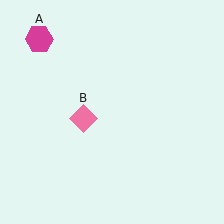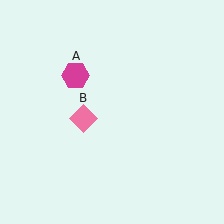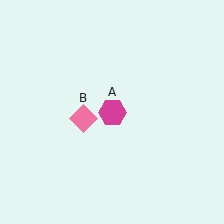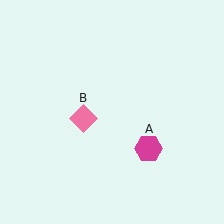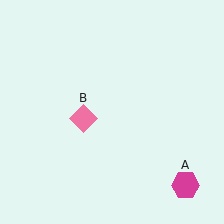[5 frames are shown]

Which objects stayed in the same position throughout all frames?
Pink diamond (object B) remained stationary.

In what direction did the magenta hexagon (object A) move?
The magenta hexagon (object A) moved down and to the right.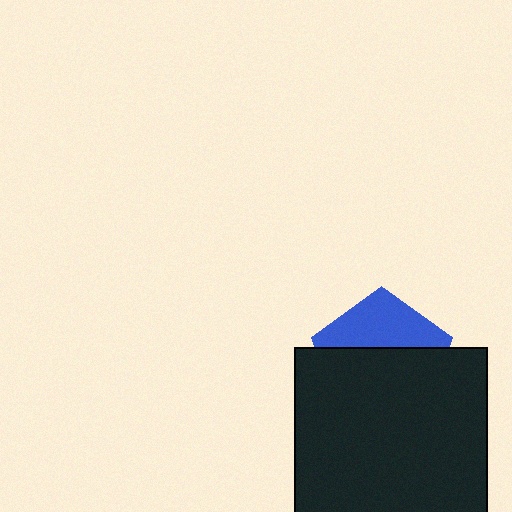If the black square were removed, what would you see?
You would see the complete blue pentagon.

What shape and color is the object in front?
The object in front is a black square.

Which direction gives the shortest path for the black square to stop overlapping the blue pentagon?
Moving down gives the shortest separation.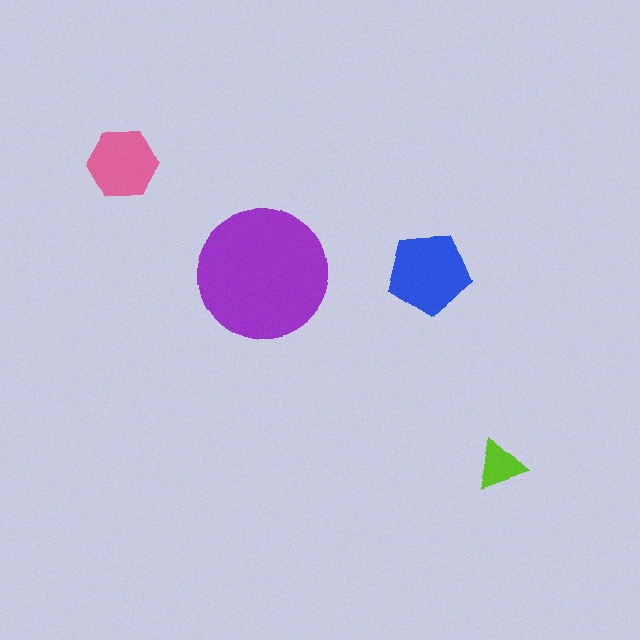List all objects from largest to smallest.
The purple circle, the blue pentagon, the pink hexagon, the lime triangle.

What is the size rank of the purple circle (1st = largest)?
1st.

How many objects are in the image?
There are 4 objects in the image.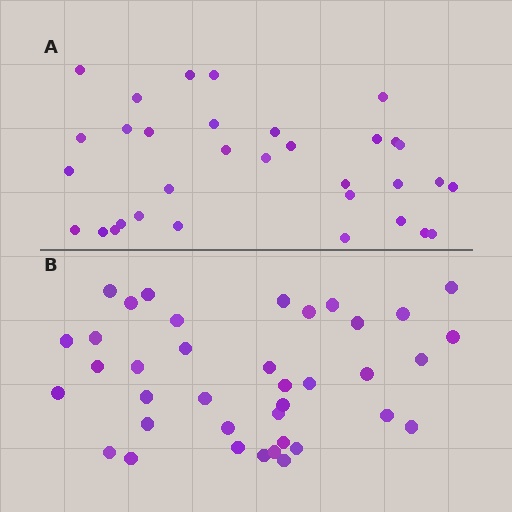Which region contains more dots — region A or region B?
Region B (the bottom region) has more dots.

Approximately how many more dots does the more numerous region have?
Region B has about 5 more dots than region A.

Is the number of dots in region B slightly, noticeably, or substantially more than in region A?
Region B has only slightly more — the two regions are fairly close. The ratio is roughly 1.2 to 1.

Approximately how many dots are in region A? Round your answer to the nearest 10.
About 30 dots. (The exact count is 33, which rounds to 30.)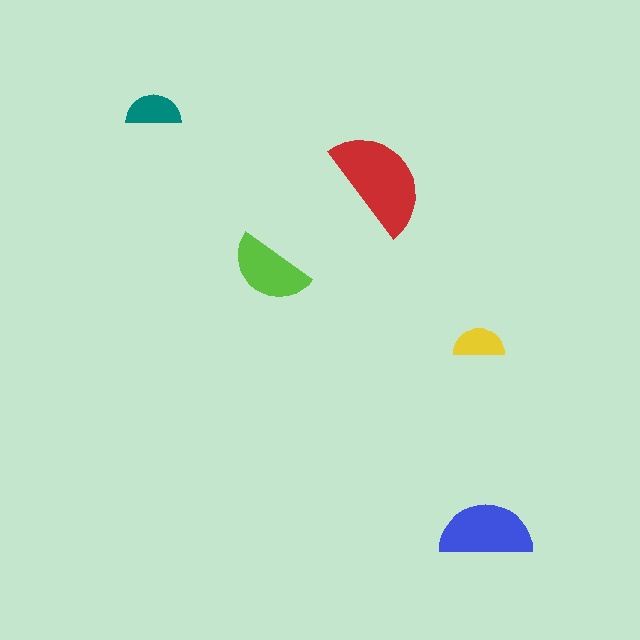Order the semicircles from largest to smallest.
the red one, the blue one, the lime one, the teal one, the yellow one.